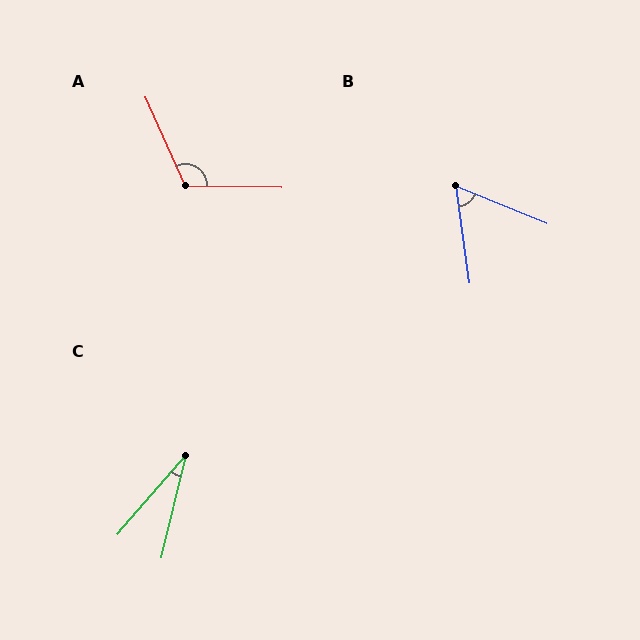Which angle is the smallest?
C, at approximately 27 degrees.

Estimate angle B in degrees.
Approximately 60 degrees.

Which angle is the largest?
A, at approximately 115 degrees.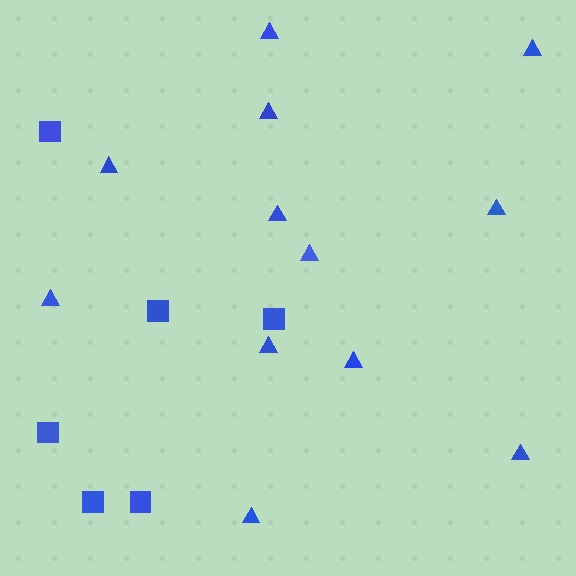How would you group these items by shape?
There are 2 groups: one group of triangles (12) and one group of squares (6).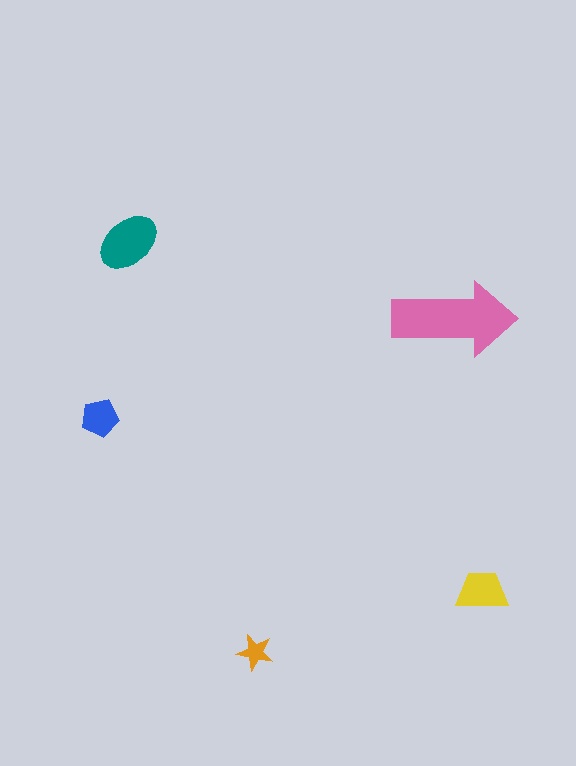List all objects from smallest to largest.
The orange star, the blue pentagon, the yellow trapezoid, the teal ellipse, the pink arrow.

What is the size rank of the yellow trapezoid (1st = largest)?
3rd.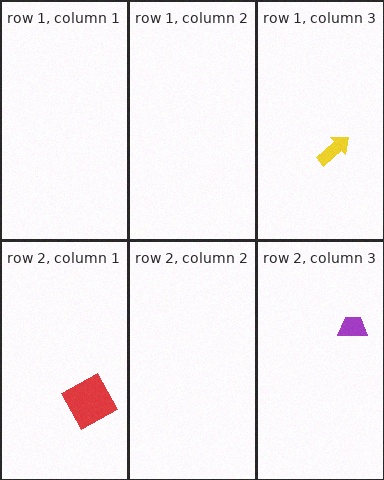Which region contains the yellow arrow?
The row 1, column 3 region.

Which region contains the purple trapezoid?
The row 2, column 3 region.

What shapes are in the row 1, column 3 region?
The yellow arrow.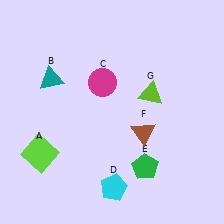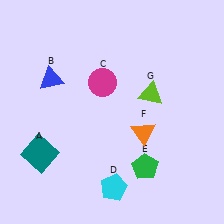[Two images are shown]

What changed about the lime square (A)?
In Image 1, A is lime. In Image 2, it changed to teal.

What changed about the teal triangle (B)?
In Image 1, B is teal. In Image 2, it changed to blue.